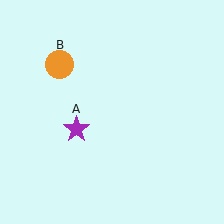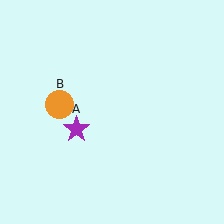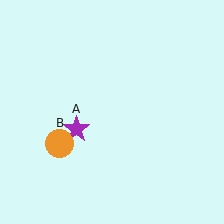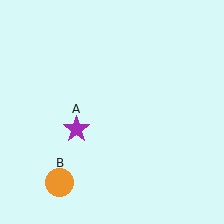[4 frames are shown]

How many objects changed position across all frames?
1 object changed position: orange circle (object B).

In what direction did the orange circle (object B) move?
The orange circle (object B) moved down.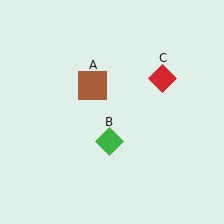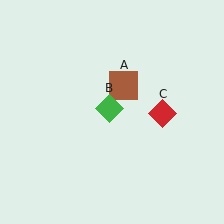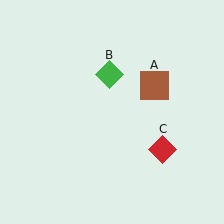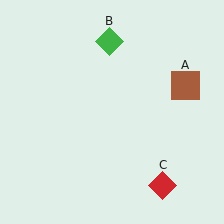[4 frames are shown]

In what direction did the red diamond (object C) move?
The red diamond (object C) moved down.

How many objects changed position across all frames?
3 objects changed position: brown square (object A), green diamond (object B), red diamond (object C).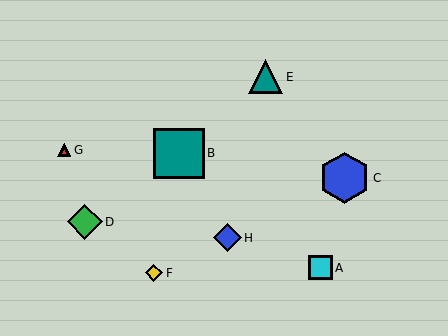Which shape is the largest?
The blue hexagon (labeled C) is the largest.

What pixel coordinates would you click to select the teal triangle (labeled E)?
Click at (266, 77) to select the teal triangle E.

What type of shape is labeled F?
Shape F is a yellow diamond.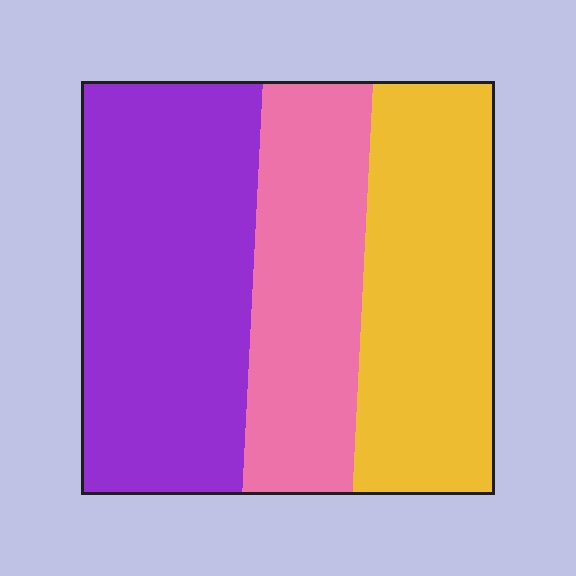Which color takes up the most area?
Purple, at roughly 40%.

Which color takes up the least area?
Pink, at roughly 25%.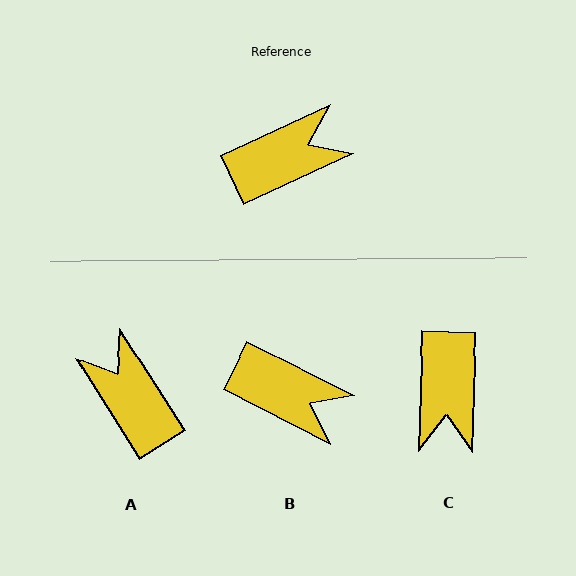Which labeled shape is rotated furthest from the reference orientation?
C, about 117 degrees away.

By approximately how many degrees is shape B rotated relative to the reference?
Approximately 52 degrees clockwise.